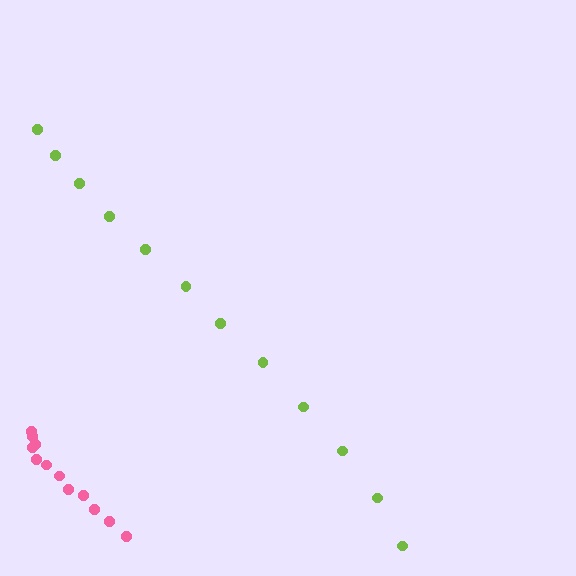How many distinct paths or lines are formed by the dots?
There are 2 distinct paths.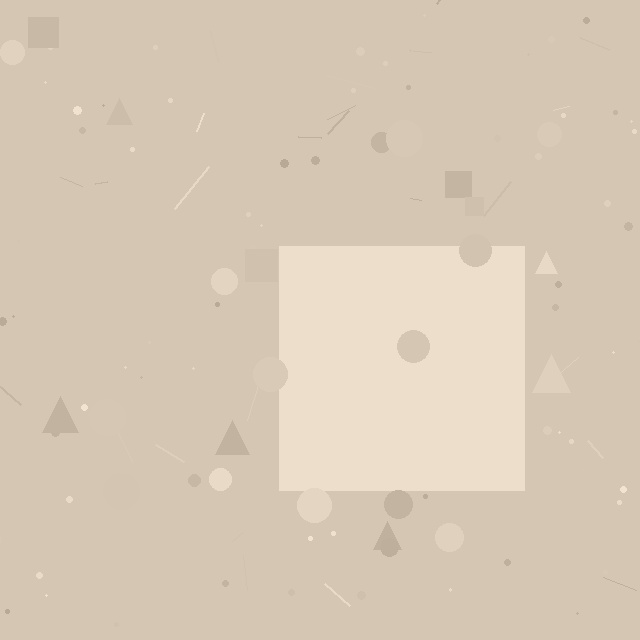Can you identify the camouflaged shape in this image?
The camouflaged shape is a square.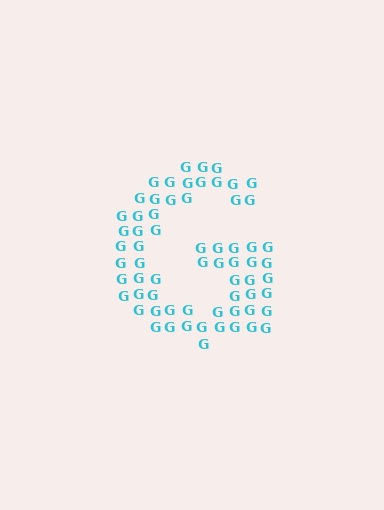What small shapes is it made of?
It is made of small letter G's.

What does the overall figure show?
The overall figure shows the letter G.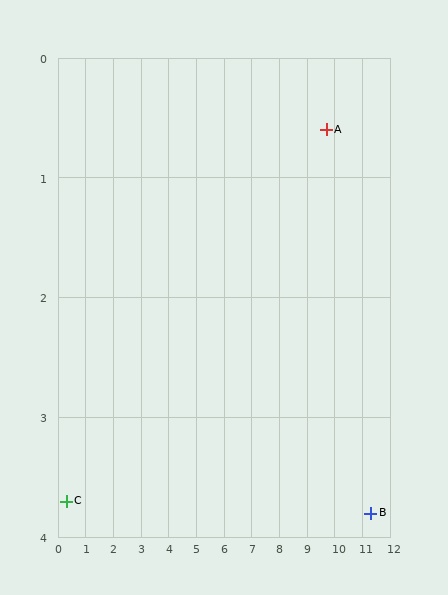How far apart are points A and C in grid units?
Points A and C are about 9.9 grid units apart.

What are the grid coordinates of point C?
Point C is at approximately (0.3, 3.7).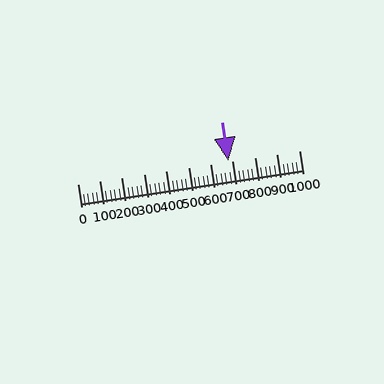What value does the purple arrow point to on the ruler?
The purple arrow points to approximately 679.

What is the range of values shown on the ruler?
The ruler shows values from 0 to 1000.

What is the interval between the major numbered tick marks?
The major tick marks are spaced 100 units apart.